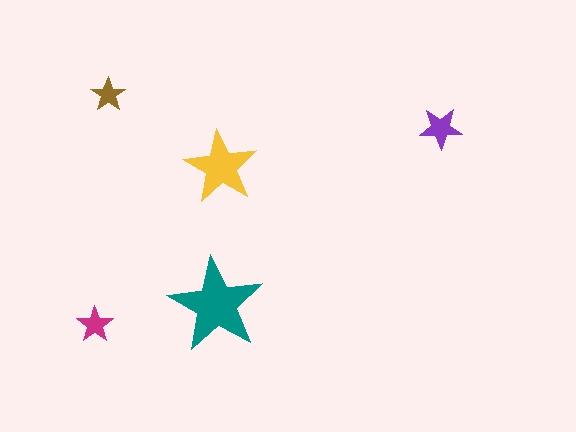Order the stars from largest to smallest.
the teal one, the yellow one, the purple one, the magenta one, the brown one.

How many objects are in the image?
There are 5 objects in the image.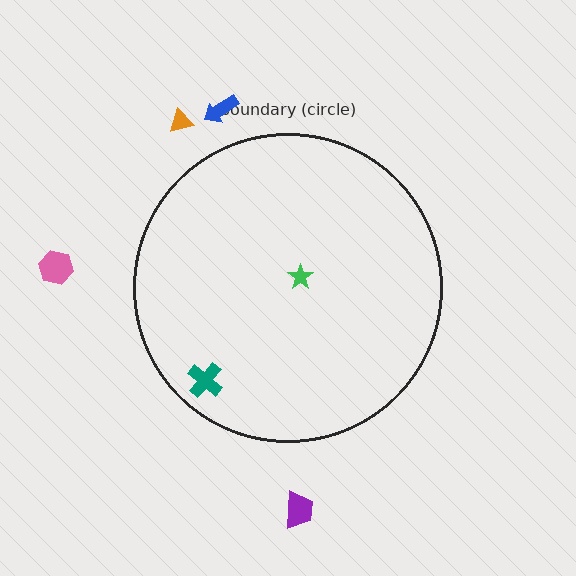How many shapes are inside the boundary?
2 inside, 4 outside.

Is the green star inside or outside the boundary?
Inside.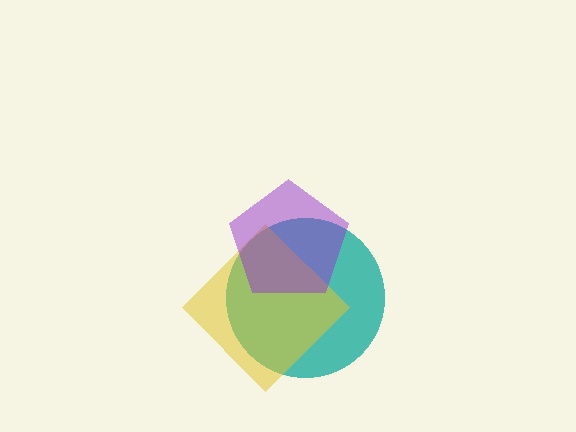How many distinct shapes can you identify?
There are 3 distinct shapes: a teal circle, a yellow diamond, a purple pentagon.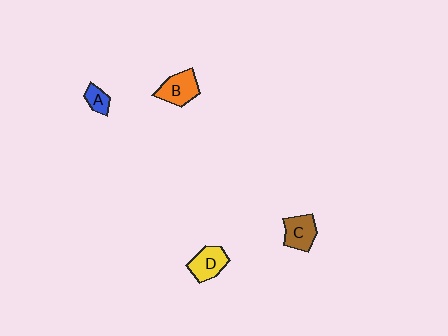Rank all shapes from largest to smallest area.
From largest to smallest: B (orange), D (yellow), C (brown), A (blue).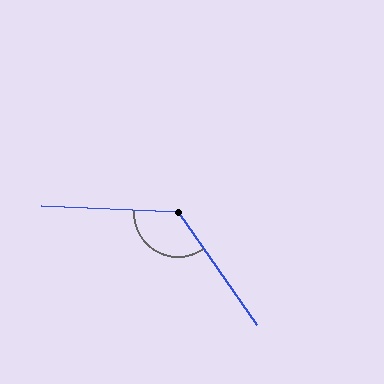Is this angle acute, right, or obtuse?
It is obtuse.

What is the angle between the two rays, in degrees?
Approximately 127 degrees.